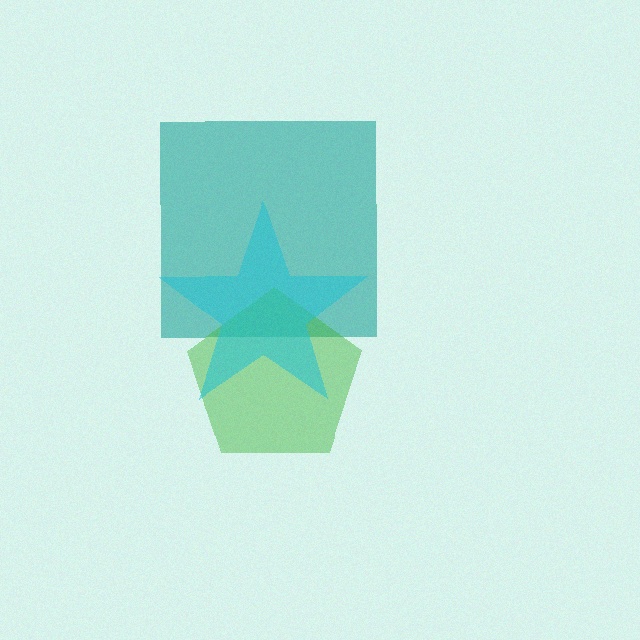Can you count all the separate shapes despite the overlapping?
Yes, there are 3 separate shapes.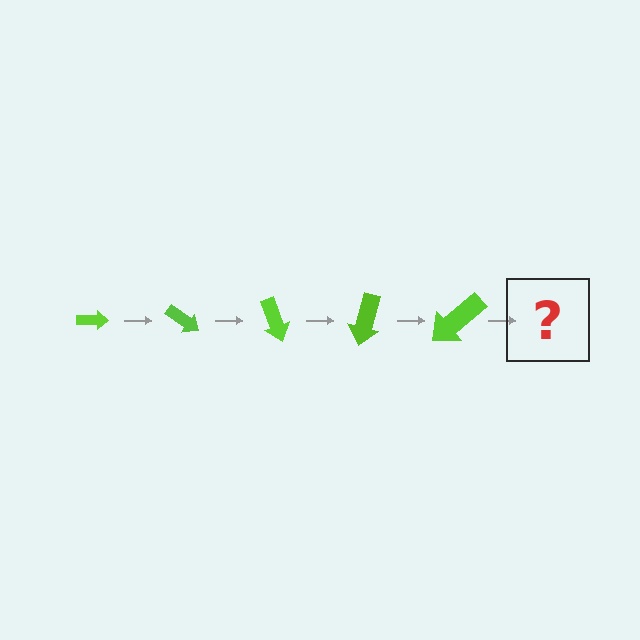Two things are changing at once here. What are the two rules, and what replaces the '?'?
The two rules are that the arrow grows larger each step and it rotates 35 degrees each step. The '?' should be an arrow, larger than the previous one and rotated 175 degrees from the start.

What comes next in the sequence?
The next element should be an arrow, larger than the previous one and rotated 175 degrees from the start.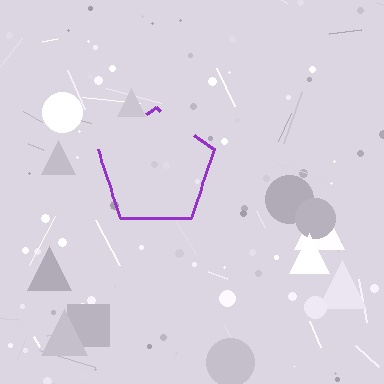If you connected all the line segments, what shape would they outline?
They would outline a pentagon.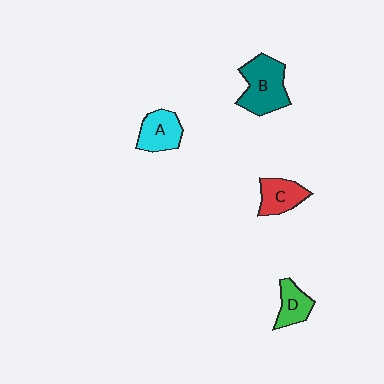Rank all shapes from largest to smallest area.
From largest to smallest: B (teal), A (cyan), C (red), D (green).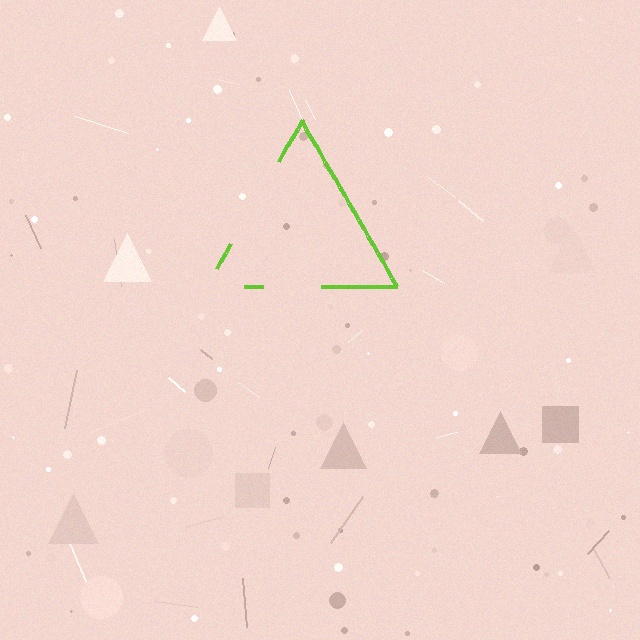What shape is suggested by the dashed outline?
The dashed outline suggests a triangle.